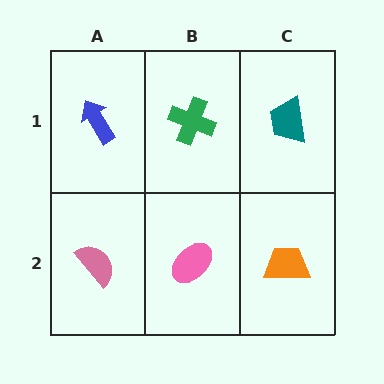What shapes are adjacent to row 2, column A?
A blue arrow (row 1, column A), a pink ellipse (row 2, column B).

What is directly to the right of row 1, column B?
A teal trapezoid.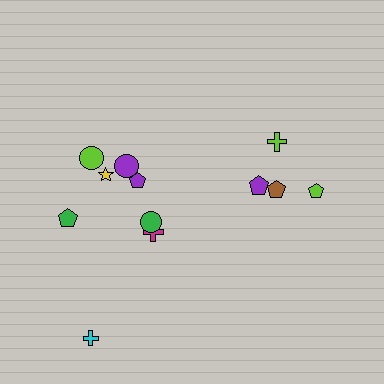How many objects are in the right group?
There are 4 objects.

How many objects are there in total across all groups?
There are 12 objects.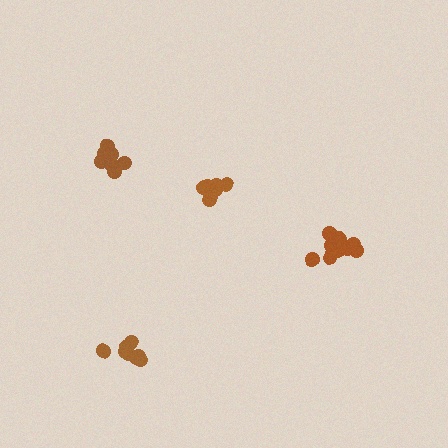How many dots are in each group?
Group 1: 9 dots, Group 2: 14 dots, Group 3: 8 dots, Group 4: 9 dots (40 total).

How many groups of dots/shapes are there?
There are 4 groups.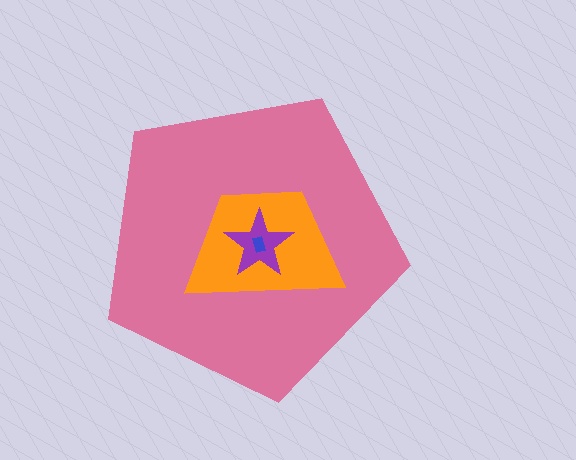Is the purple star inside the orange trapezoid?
Yes.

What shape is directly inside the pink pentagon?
The orange trapezoid.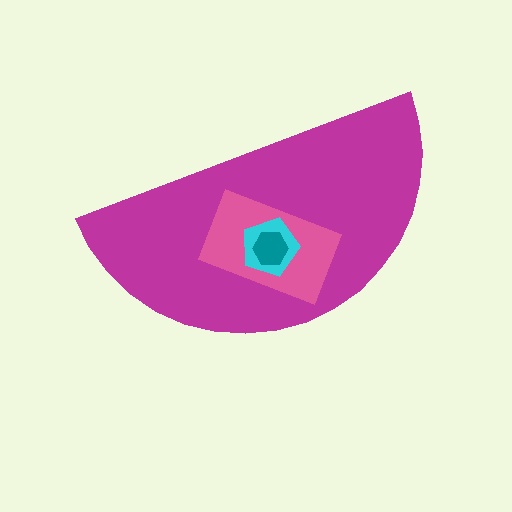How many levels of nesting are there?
4.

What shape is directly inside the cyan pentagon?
The teal hexagon.